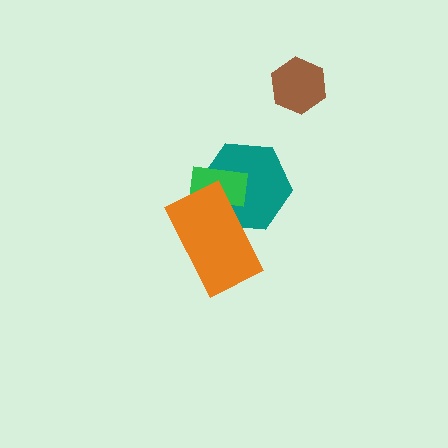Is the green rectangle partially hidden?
Yes, it is partially covered by another shape.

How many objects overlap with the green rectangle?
2 objects overlap with the green rectangle.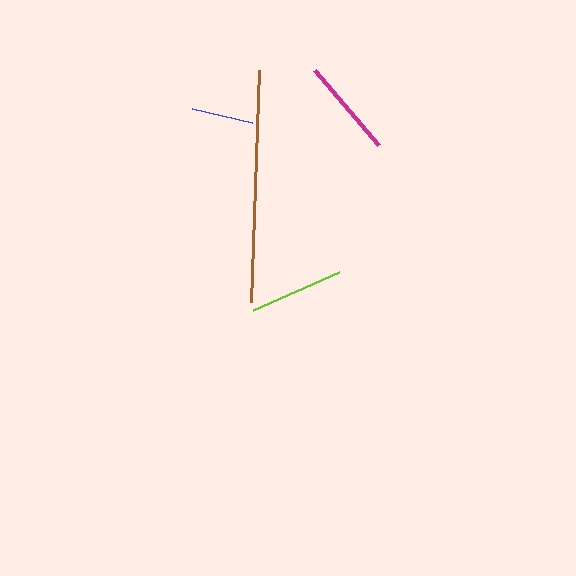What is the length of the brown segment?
The brown segment is approximately 232 pixels long.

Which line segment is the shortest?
The blue line is the shortest at approximately 61 pixels.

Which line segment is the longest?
The brown line is the longest at approximately 232 pixels.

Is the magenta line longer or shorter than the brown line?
The brown line is longer than the magenta line.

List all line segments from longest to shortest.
From longest to shortest: brown, magenta, lime, blue.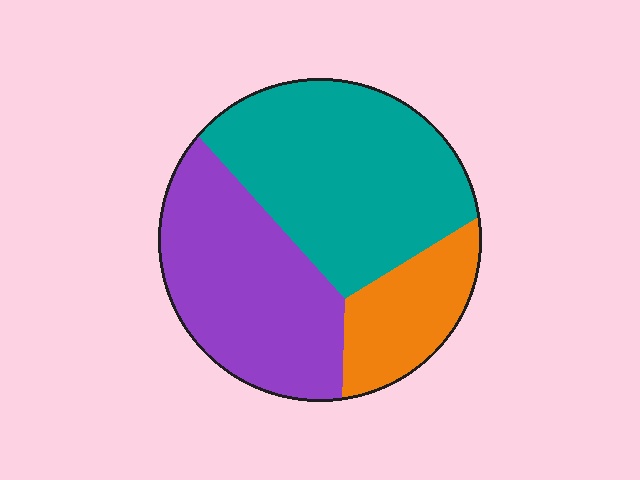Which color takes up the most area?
Teal, at roughly 45%.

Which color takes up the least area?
Orange, at roughly 15%.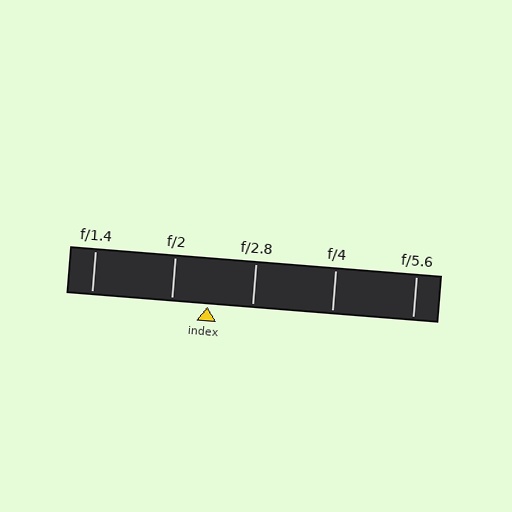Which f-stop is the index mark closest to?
The index mark is closest to f/2.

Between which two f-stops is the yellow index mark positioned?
The index mark is between f/2 and f/2.8.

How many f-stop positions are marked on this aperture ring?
There are 5 f-stop positions marked.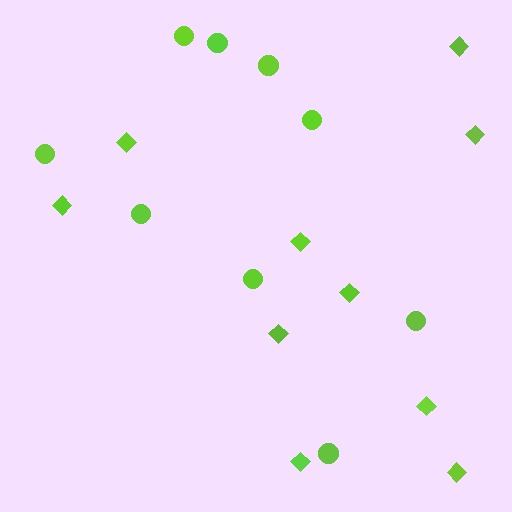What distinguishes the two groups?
There are 2 groups: one group of circles (9) and one group of diamonds (10).